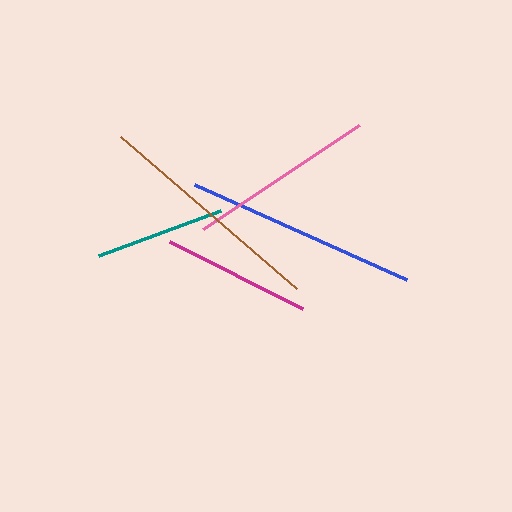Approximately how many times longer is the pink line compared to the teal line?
The pink line is approximately 1.5 times the length of the teal line.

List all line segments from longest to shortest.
From longest to shortest: blue, brown, pink, magenta, teal.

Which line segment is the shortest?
The teal line is the shortest at approximately 130 pixels.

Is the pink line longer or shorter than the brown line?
The brown line is longer than the pink line.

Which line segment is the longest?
The blue line is the longest at approximately 233 pixels.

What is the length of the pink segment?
The pink segment is approximately 189 pixels long.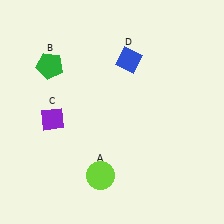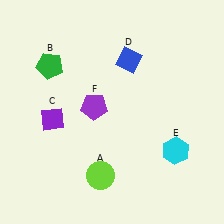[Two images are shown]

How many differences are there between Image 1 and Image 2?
There are 2 differences between the two images.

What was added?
A cyan hexagon (E), a purple pentagon (F) were added in Image 2.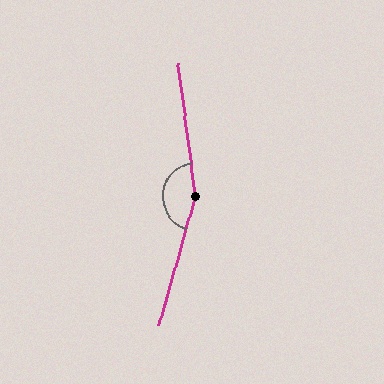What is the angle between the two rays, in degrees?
Approximately 156 degrees.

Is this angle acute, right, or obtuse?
It is obtuse.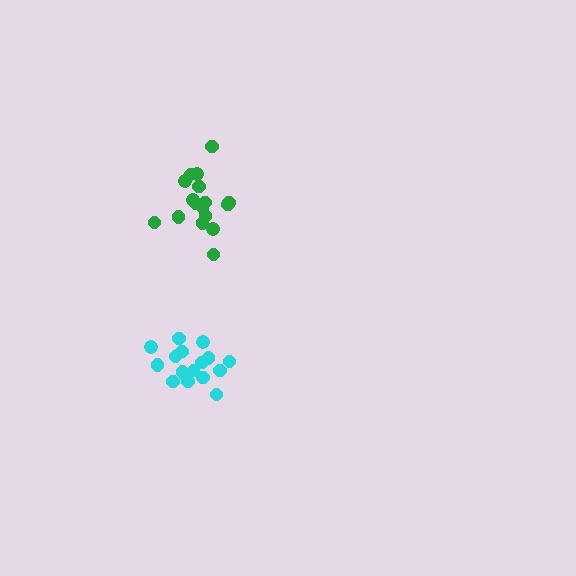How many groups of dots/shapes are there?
There are 2 groups.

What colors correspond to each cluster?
The clusters are colored: green, cyan.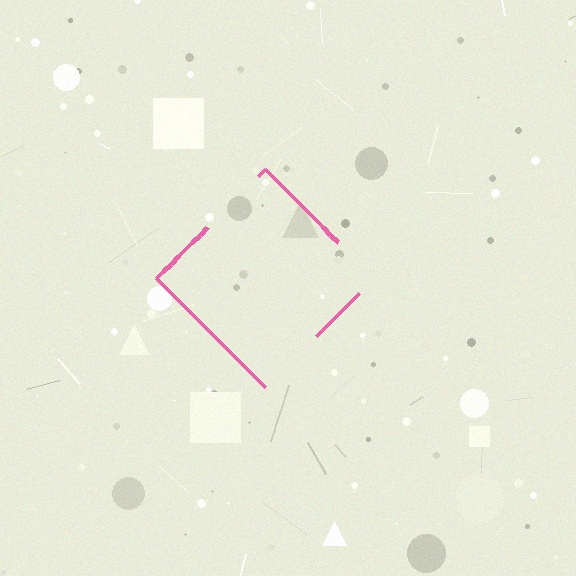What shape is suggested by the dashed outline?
The dashed outline suggests a diamond.